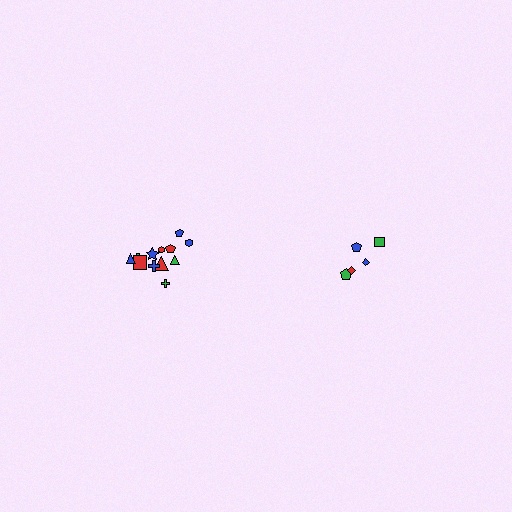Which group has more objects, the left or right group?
The left group.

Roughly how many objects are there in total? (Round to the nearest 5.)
Roughly 15 objects in total.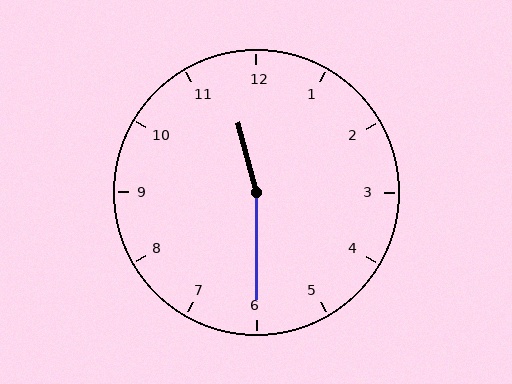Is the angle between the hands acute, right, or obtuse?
It is obtuse.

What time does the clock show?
11:30.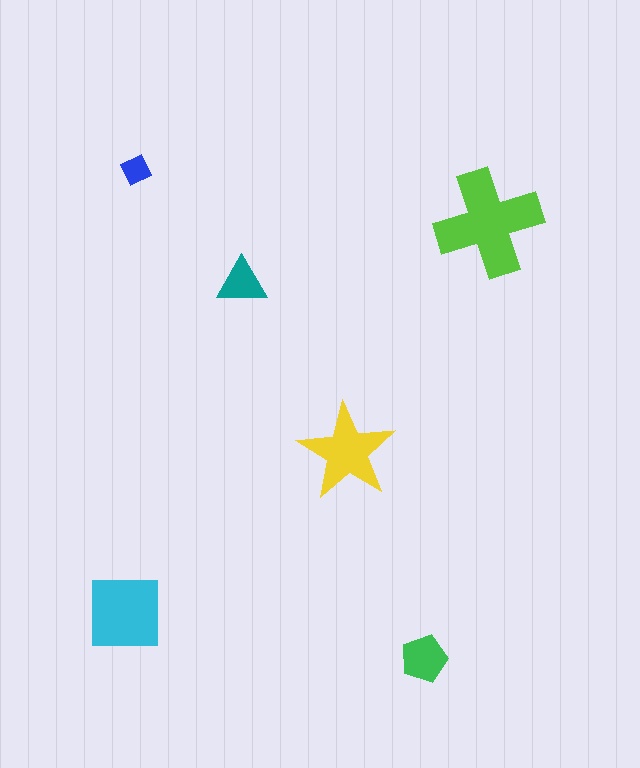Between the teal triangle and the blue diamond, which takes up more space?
The teal triangle.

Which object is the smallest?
The blue diamond.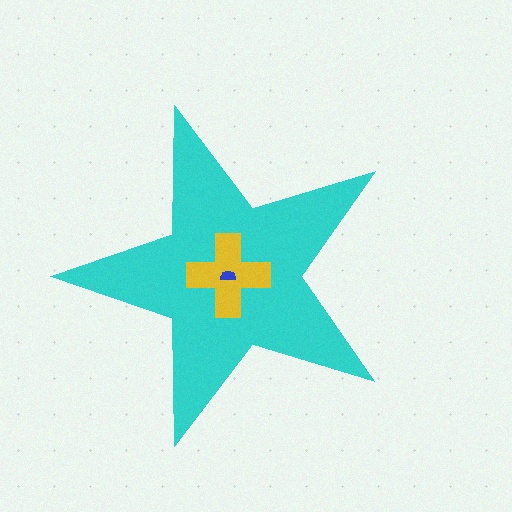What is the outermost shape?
The cyan star.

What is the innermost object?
The blue semicircle.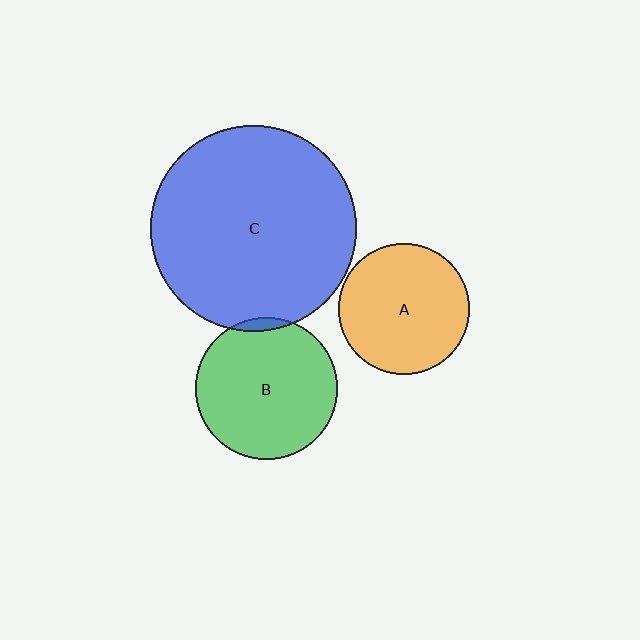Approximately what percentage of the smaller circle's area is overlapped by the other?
Approximately 5%.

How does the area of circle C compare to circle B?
Approximately 2.1 times.